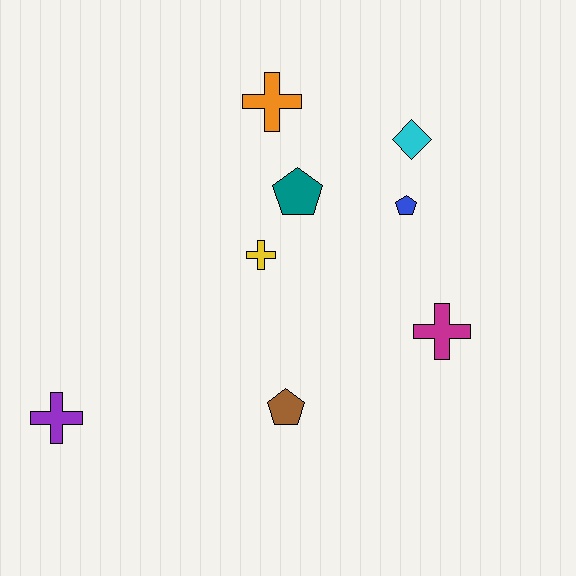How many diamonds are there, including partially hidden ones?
There is 1 diamond.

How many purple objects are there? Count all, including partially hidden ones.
There is 1 purple object.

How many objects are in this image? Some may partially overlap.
There are 8 objects.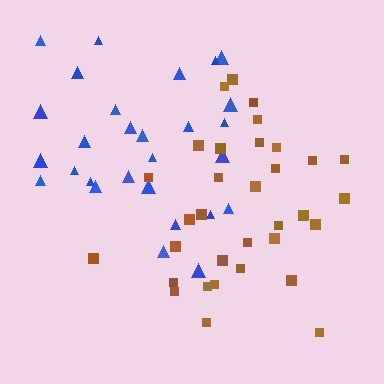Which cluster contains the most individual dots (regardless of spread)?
Brown (33).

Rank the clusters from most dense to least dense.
brown, blue.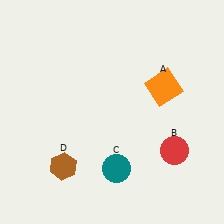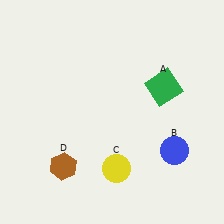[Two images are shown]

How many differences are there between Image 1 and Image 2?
There are 3 differences between the two images.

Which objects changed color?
A changed from orange to green. B changed from red to blue. C changed from teal to yellow.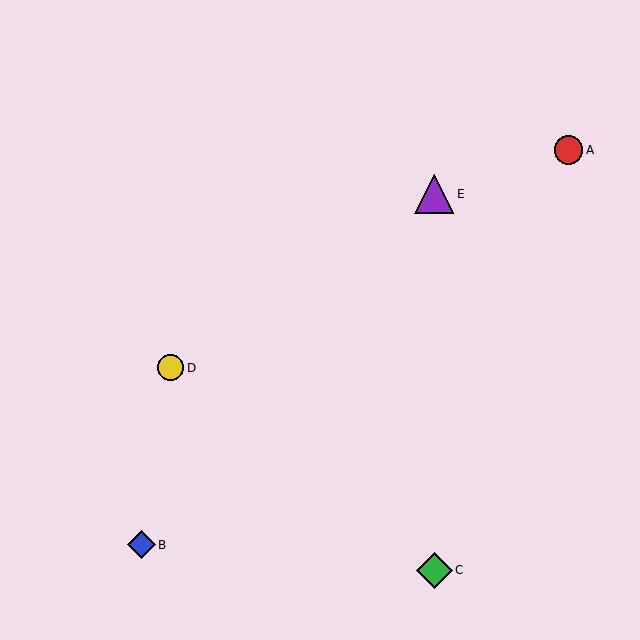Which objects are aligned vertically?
Objects C, E are aligned vertically.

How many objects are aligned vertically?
2 objects (C, E) are aligned vertically.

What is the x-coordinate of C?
Object C is at x≈434.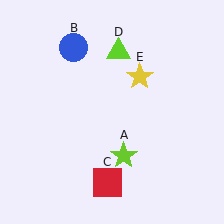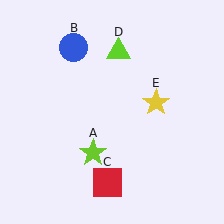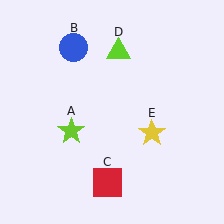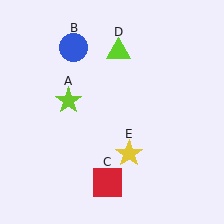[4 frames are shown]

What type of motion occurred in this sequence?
The lime star (object A), yellow star (object E) rotated clockwise around the center of the scene.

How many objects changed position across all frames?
2 objects changed position: lime star (object A), yellow star (object E).